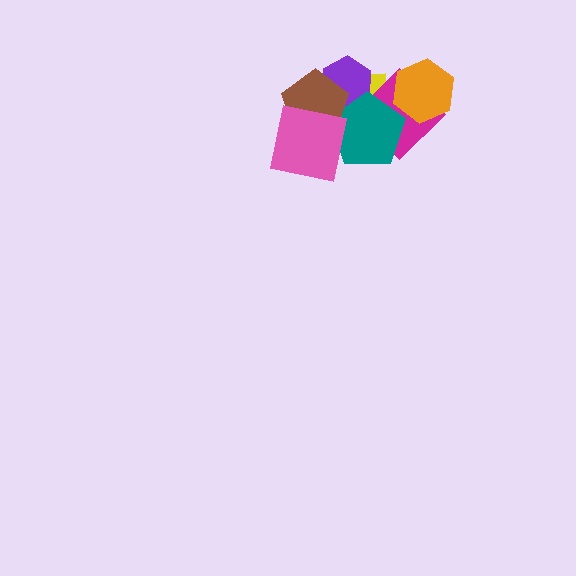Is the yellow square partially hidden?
Yes, it is partially covered by another shape.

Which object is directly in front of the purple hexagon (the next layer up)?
The teal pentagon is directly in front of the purple hexagon.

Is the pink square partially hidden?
No, no other shape covers it.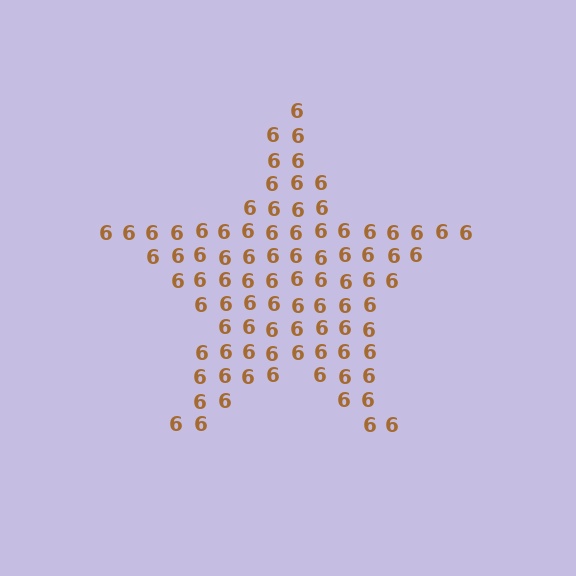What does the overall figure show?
The overall figure shows a star.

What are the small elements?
The small elements are digit 6's.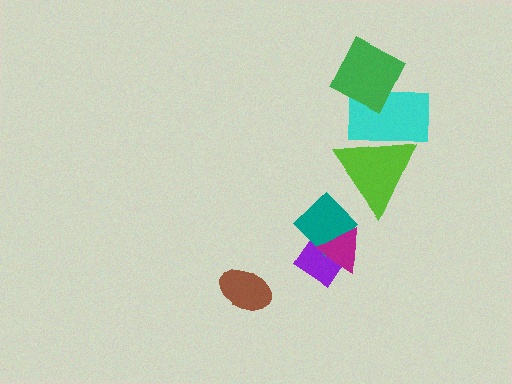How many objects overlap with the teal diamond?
3 objects overlap with the teal diamond.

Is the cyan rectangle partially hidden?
Yes, it is partially covered by another shape.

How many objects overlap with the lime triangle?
2 objects overlap with the lime triangle.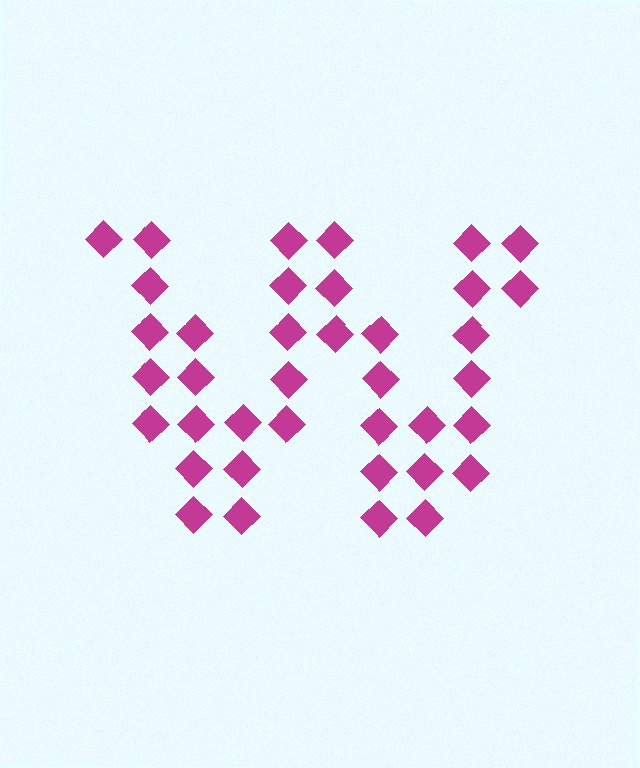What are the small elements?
The small elements are diamonds.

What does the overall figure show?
The overall figure shows the letter W.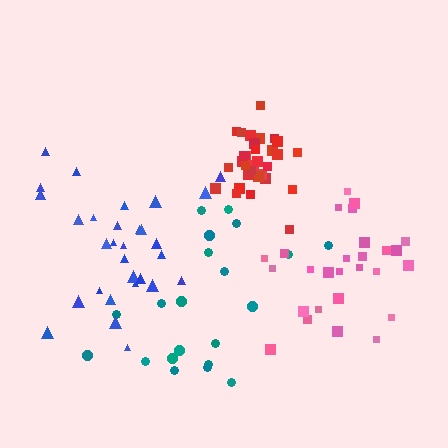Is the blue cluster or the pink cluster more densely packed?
Pink.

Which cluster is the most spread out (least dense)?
Teal.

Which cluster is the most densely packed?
Red.